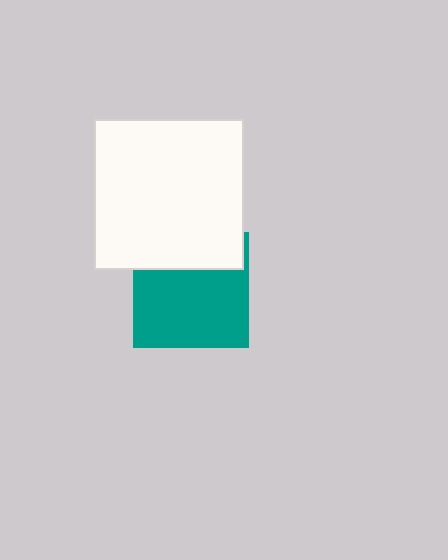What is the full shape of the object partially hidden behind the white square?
The partially hidden object is a teal square.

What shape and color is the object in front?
The object in front is a white square.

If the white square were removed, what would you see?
You would see the complete teal square.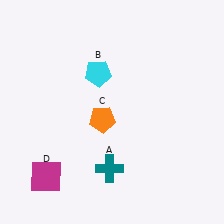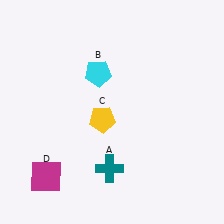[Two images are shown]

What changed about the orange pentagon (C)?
In Image 1, C is orange. In Image 2, it changed to yellow.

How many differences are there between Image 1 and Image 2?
There is 1 difference between the two images.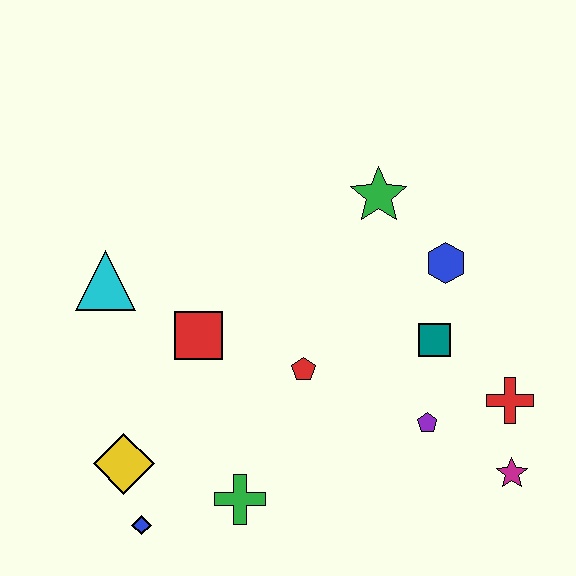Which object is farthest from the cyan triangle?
The magenta star is farthest from the cyan triangle.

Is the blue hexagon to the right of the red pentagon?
Yes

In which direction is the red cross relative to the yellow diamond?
The red cross is to the right of the yellow diamond.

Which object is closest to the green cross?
The blue diamond is closest to the green cross.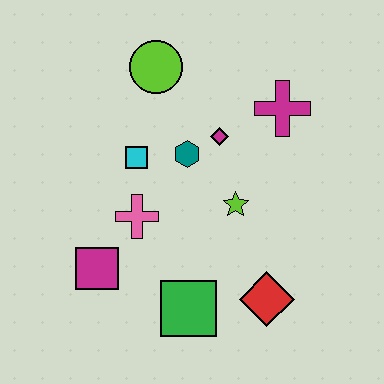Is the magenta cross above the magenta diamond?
Yes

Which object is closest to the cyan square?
The teal hexagon is closest to the cyan square.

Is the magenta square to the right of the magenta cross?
No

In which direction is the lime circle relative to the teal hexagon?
The lime circle is above the teal hexagon.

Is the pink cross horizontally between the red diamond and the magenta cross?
No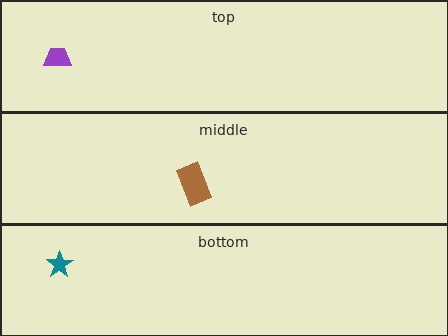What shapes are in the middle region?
The brown rectangle.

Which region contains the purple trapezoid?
The top region.